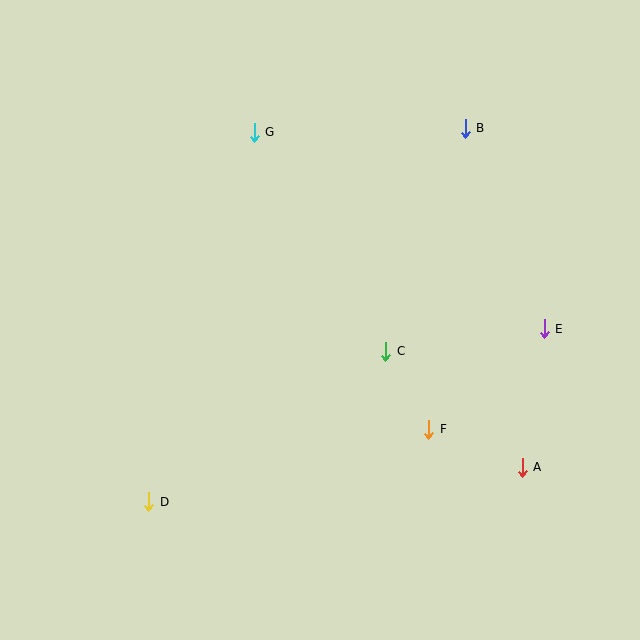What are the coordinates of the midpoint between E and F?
The midpoint between E and F is at (486, 379).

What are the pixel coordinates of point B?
Point B is at (465, 128).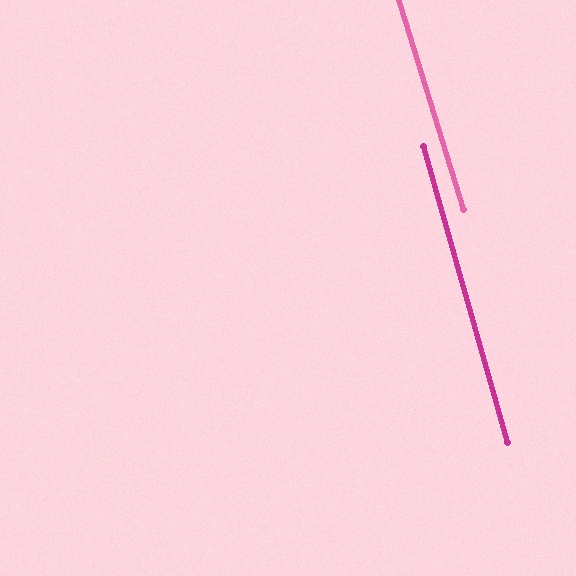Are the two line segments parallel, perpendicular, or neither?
Parallel — their directions differ by only 1.5°.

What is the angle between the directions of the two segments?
Approximately 2 degrees.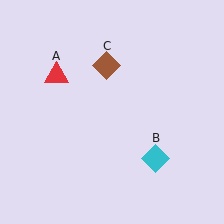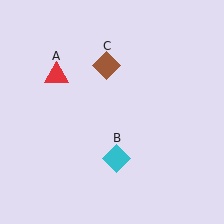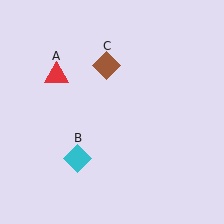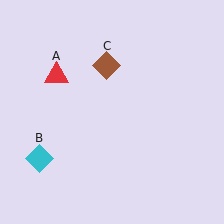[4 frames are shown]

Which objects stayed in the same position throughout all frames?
Red triangle (object A) and brown diamond (object C) remained stationary.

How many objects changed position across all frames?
1 object changed position: cyan diamond (object B).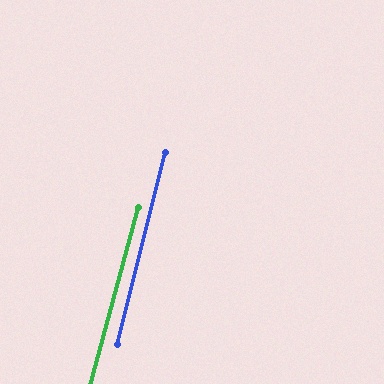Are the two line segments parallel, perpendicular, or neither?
Parallel — their directions differ by only 1.0°.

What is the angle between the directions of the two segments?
Approximately 1 degree.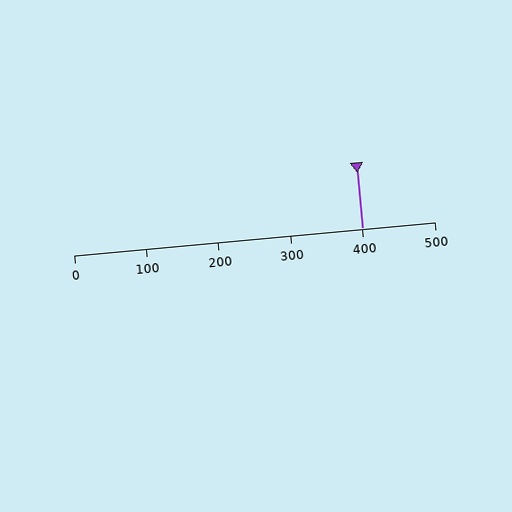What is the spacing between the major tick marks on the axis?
The major ticks are spaced 100 apart.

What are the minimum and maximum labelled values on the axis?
The axis runs from 0 to 500.